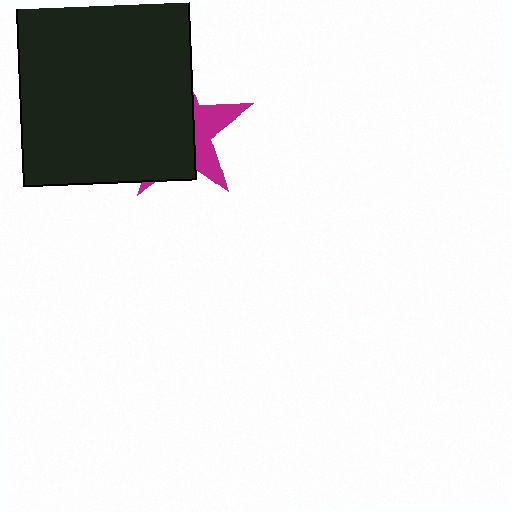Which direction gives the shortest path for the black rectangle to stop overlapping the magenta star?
Moving left gives the shortest separation.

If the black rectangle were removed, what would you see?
You would see the complete magenta star.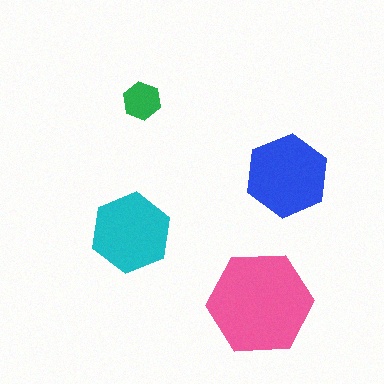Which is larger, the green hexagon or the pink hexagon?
The pink one.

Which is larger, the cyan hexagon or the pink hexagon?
The pink one.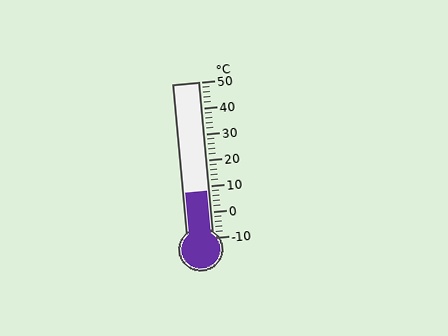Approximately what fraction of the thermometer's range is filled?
The thermometer is filled to approximately 30% of its range.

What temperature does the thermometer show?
The thermometer shows approximately 8°C.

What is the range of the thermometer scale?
The thermometer scale ranges from -10°C to 50°C.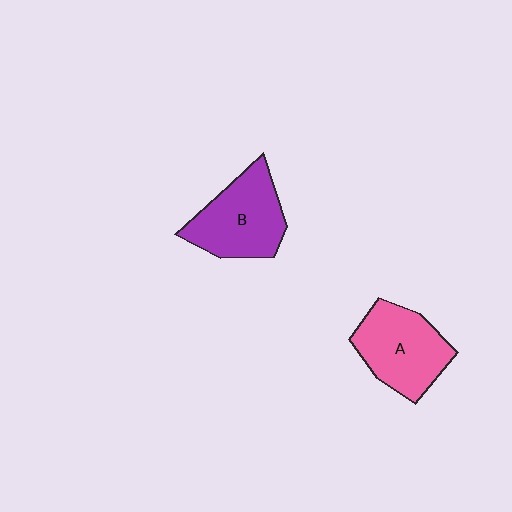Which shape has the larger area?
Shape B (purple).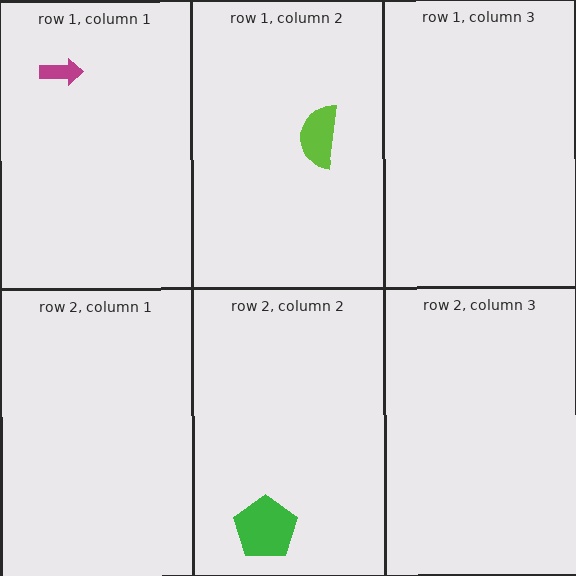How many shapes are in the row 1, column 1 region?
1.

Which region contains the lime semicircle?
The row 1, column 2 region.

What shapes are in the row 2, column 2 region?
The green pentagon.